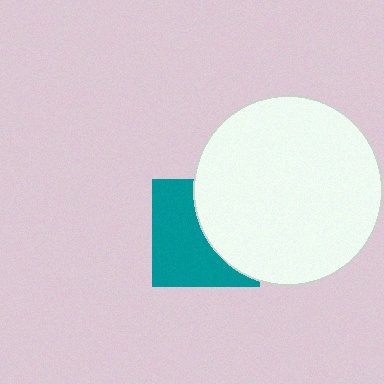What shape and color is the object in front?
The object in front is a white circle.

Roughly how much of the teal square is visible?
About half of it is visible (roughly 56%).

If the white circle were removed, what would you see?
You would see the complete teal square.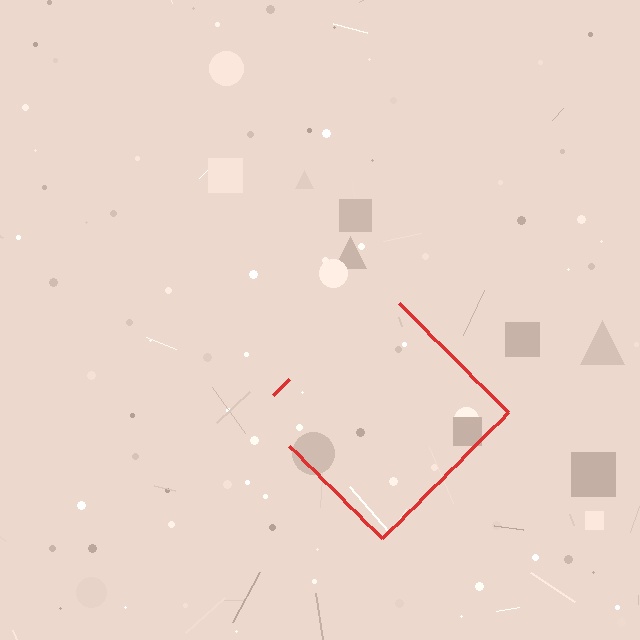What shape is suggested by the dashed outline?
The dashed outline suggests a diamond.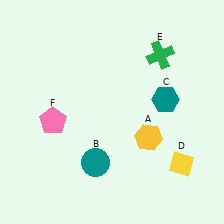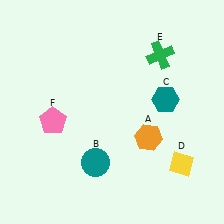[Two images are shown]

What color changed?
The hexagon (A) changed from yellow in Image 1 to orange in Image 2.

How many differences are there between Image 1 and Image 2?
There is 1 difference between the two images.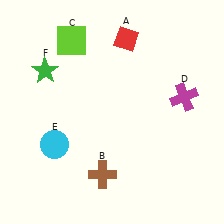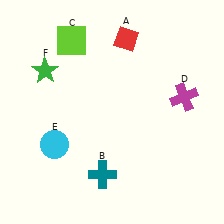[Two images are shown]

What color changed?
The cross (B) changed from brown in Image 1 to teal in Image 2.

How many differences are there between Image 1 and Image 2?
There is 1 difference between the two images.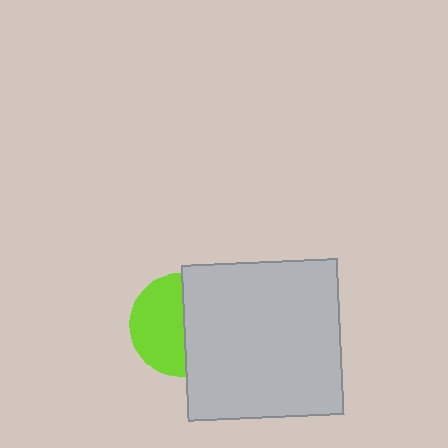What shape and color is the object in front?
The object in front is a light gray square.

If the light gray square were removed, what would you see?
You would see the complete lime circle.